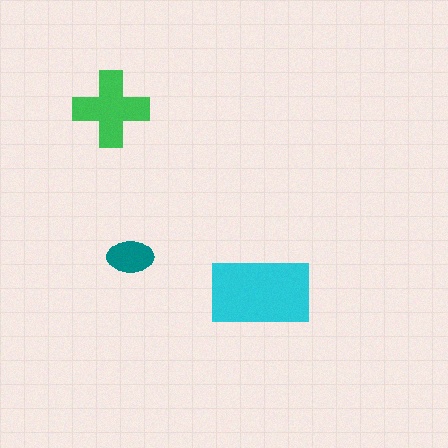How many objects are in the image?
There are 3 objects in the image.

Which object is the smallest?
The teal ellipse.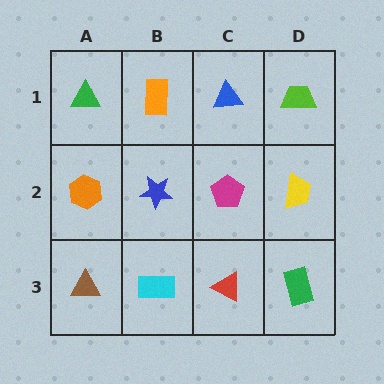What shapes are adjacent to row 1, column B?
A blue star (row 2, column B), a green triangle (row 1, column A), a blue triangle (row 1, column C).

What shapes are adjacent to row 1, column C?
A magenta pentagon (row 2, column C), an orange rectangle (row 1, column B), a lime trapezoid (row 1, column D).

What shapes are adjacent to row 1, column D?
A yellow trapezoid (row 2, column D), a blue triangle (row 1, column C).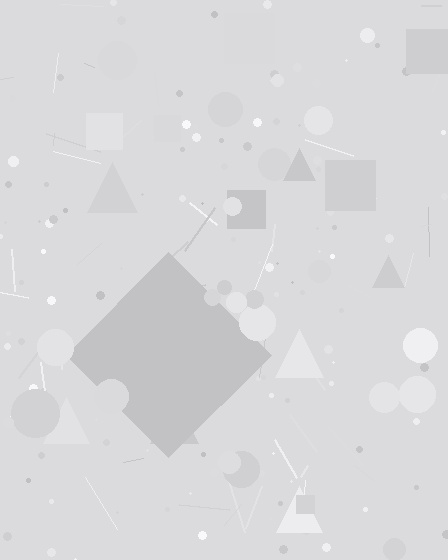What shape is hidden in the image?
A diamond is hidden in the image.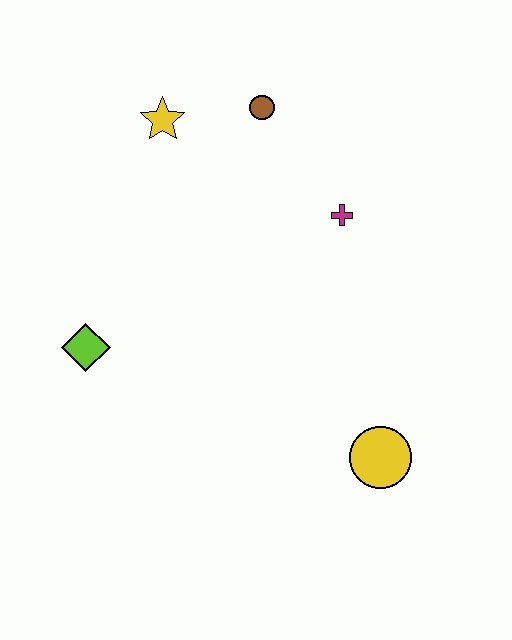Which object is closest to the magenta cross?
The brown circle is closest to the magenta cross.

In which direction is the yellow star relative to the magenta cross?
The yellow star is to the left of the magenta cross.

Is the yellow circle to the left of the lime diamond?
No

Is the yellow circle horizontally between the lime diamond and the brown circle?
No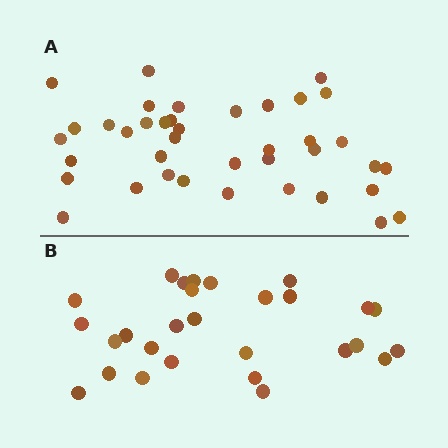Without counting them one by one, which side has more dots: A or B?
Region A (the top region) has more dots.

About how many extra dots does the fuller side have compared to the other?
Region A has roughly 12 or so more dots than region B.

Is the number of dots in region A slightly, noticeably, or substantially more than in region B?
Region A has noticeably more, but not dramatically so. The ratio is roughly 1.4 to 1.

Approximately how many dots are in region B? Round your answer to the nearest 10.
About 30 dots. (The exact count is 28, which rounds to 30.)